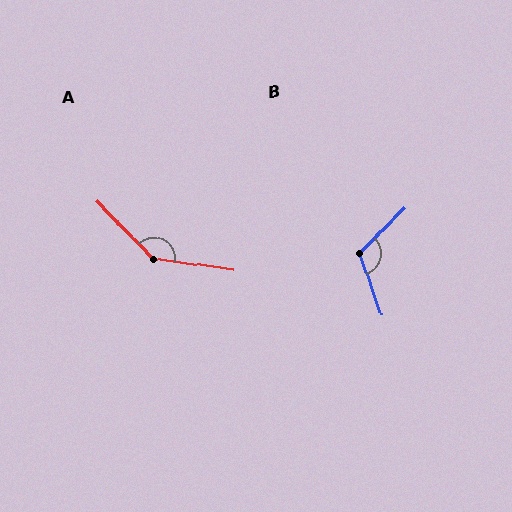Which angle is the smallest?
B, at approximately 116 degrees.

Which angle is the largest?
A, at approximately 142 degrees.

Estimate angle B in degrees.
Approximately 116 degrees.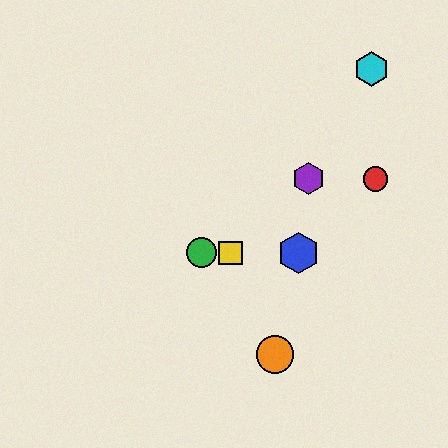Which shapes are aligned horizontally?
The blue hexagon, the green circle, the yellow square are aligned horizontally.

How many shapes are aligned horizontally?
3 shapes (the blue hexagon, the green circle, the yellow square) are aligned horizontally.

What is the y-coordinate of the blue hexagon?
The blue hexagon is at y≈253.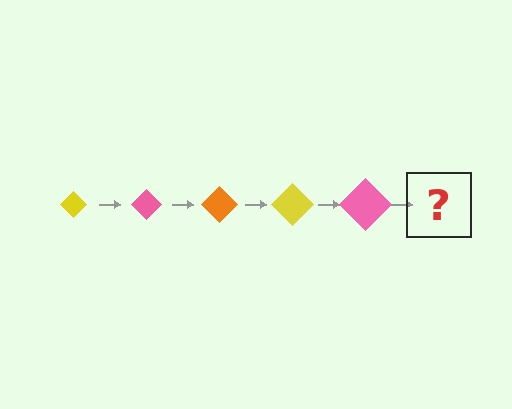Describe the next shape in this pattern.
It should be an orange diamond, larger than the previous one.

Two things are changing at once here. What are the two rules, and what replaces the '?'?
The two rules are that the diamond grows larger each step and the color cycles through yellow, pink, and orange. The '?' should be an orange diamond, larger than the previous one.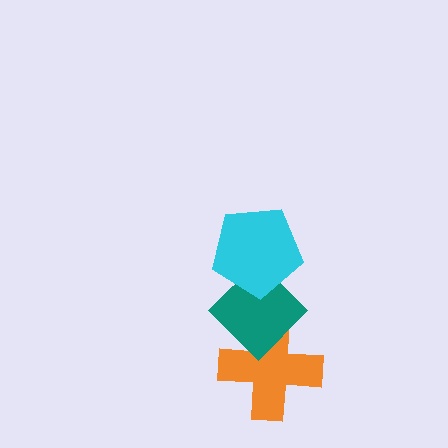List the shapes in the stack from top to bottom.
From top to bottom: the cyan pentagon, the teal diamond, the orange cross.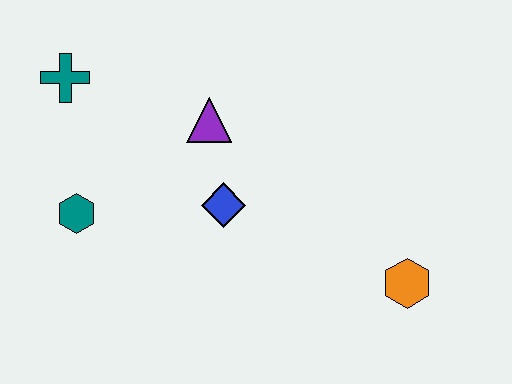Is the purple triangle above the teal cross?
No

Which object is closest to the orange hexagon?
The blue diamond is closest to the orange hexagon.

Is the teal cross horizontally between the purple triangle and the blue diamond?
No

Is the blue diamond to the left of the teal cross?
No